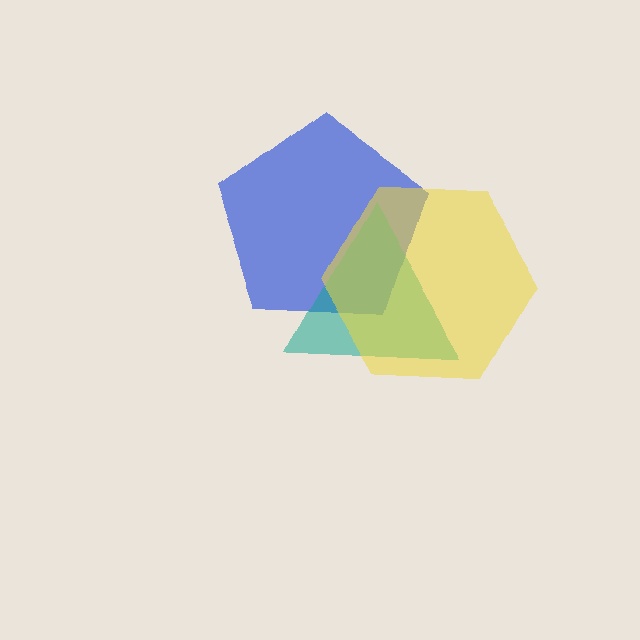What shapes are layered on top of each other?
The layered shapes are: a blue pentagon, a teal triangle, a yellow hexagon.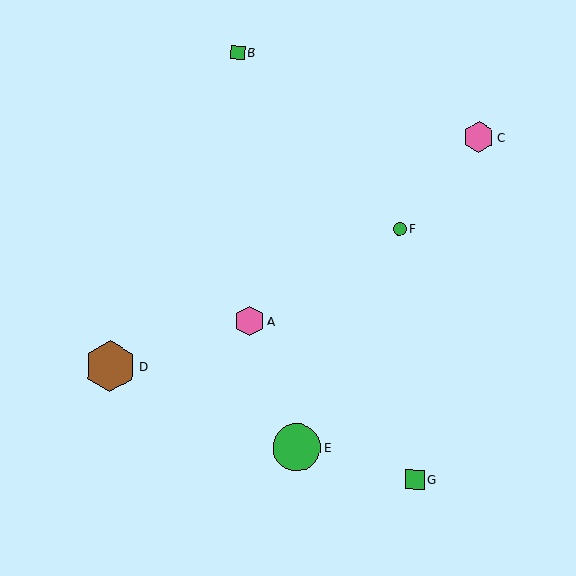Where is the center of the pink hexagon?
The center of the pink hexagon is at (249, 321).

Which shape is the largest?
The brown hexagon (labeled D) is the largest.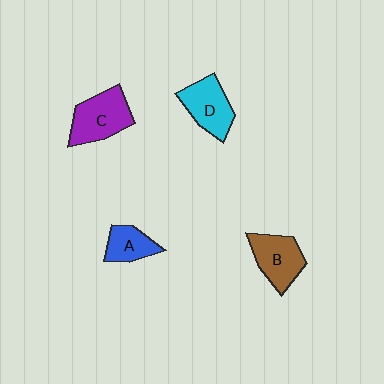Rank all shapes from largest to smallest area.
From largest to smallest: C (purple), B (brown), D (cyan), A (blue).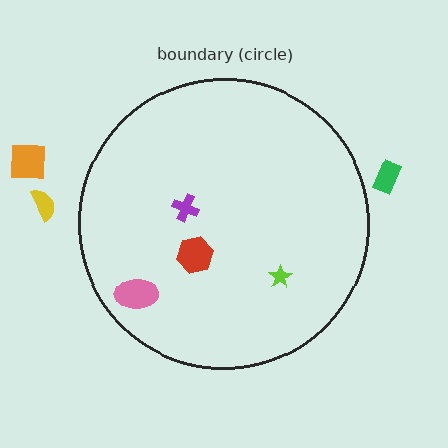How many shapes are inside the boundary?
4 inside, 3 outside.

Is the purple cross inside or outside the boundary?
Inside.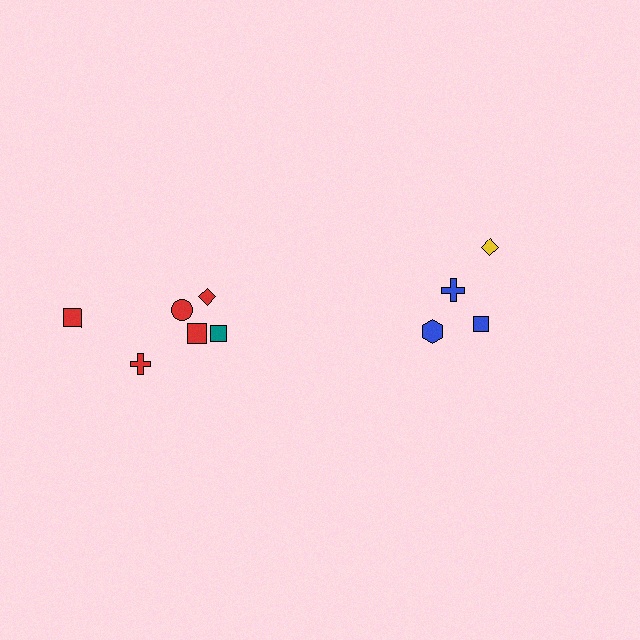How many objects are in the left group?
There are 6 objects.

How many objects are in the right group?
There are 4 objects.